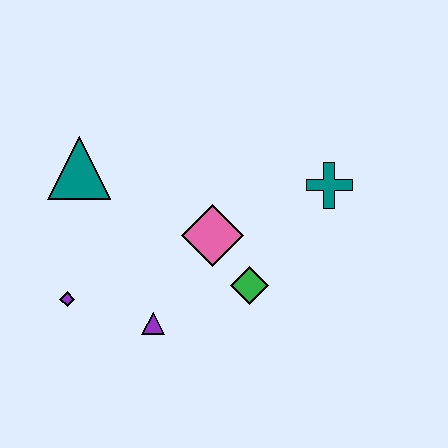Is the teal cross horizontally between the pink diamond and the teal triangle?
No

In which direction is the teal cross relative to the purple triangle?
The teal cross is to the right of the purple triangle.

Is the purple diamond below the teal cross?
Yes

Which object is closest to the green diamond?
The pink diamond is closest to the green diamond.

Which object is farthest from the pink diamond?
The purple diamond is farthest from the pink diamond.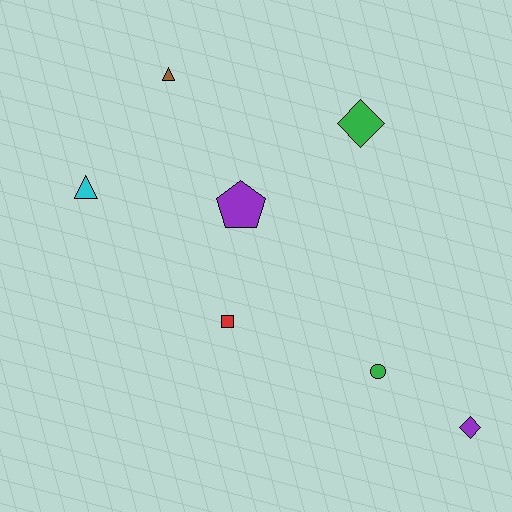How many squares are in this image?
There is 1 square.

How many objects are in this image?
There are 7 objects.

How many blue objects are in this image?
There are no blue objects.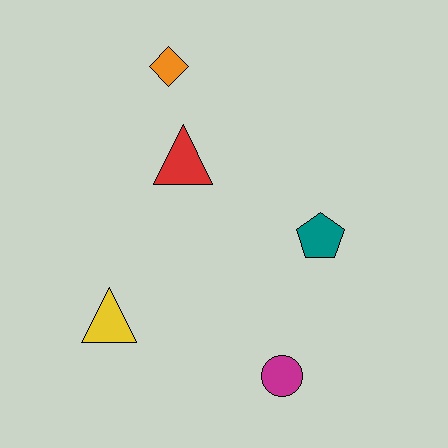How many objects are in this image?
There are 5 objects.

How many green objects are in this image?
There are no green objects.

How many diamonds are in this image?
There is 1 diamond.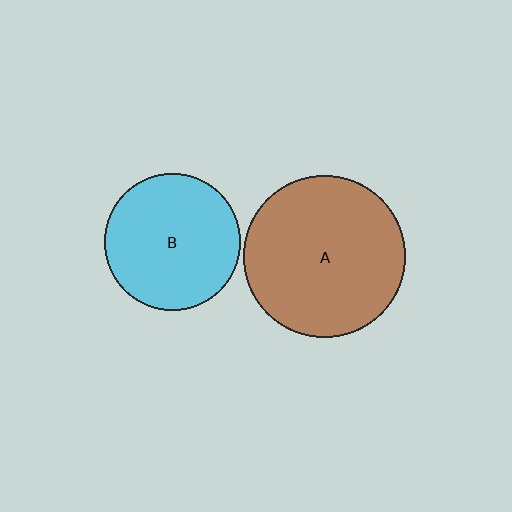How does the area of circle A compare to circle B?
Approximately 1.4 times.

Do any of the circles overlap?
No, none of the circles overlap.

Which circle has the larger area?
Circle A (brown).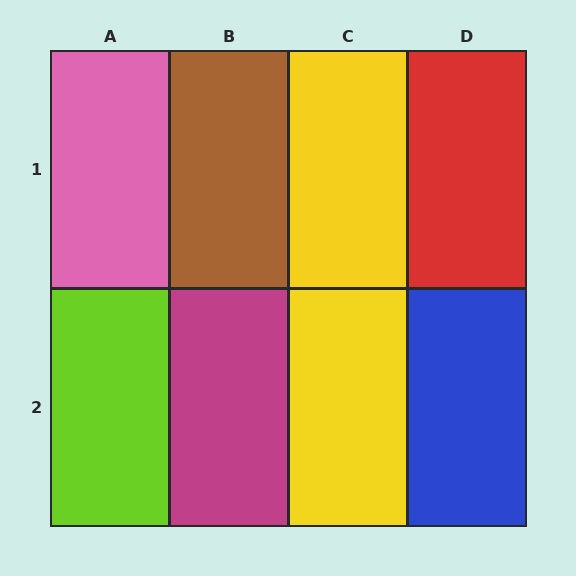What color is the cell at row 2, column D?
Blue.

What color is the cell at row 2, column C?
Yellow.